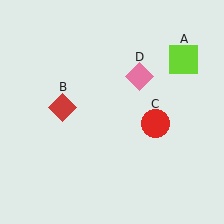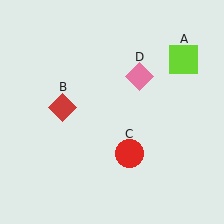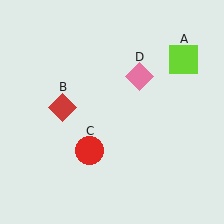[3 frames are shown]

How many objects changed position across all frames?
1 object changed position: red circle (object C).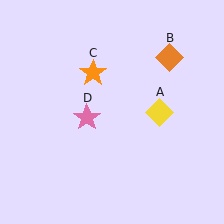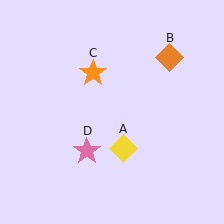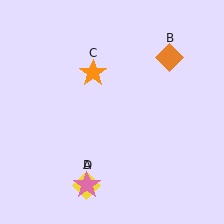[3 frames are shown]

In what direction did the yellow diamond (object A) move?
The yellow diamond (object A) moved down and to the left.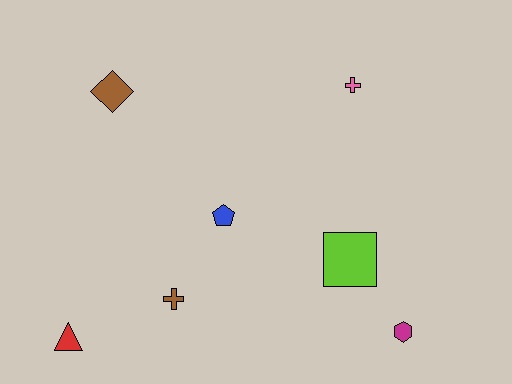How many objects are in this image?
There are 7 objects.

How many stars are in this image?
There are no stars.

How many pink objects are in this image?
There is 1 pink object.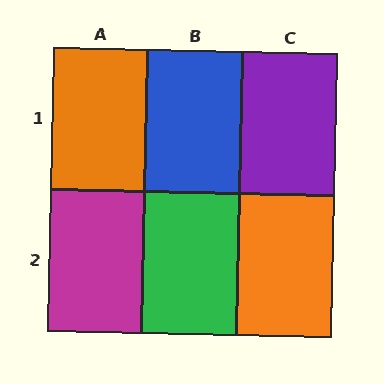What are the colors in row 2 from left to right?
Magenta, green, orange.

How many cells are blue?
1 cell is blue.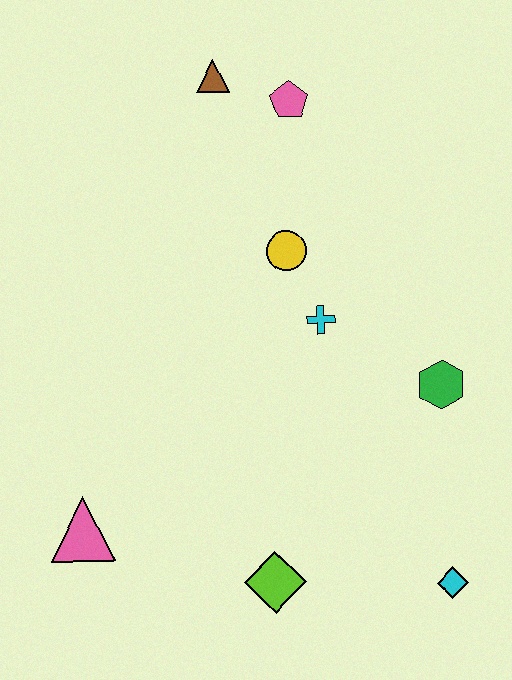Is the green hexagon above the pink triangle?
Yes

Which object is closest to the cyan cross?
The yellow circle is closest to the cyan cross.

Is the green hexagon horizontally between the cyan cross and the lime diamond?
No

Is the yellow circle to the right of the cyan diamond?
No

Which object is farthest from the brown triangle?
The cyan diamond is farthest from the brown triangle.